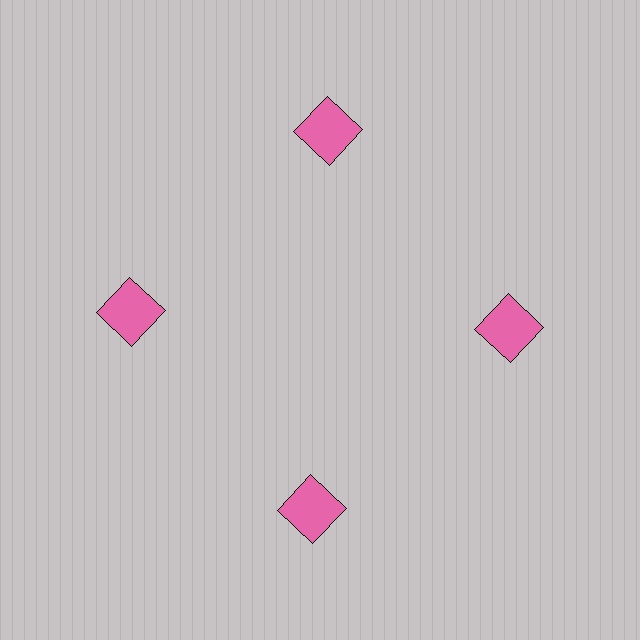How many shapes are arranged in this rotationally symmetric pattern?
There are 4 shapes, arranged in 4 groups of 1.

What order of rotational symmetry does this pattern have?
This pattern has 4-fold rotational symmetry.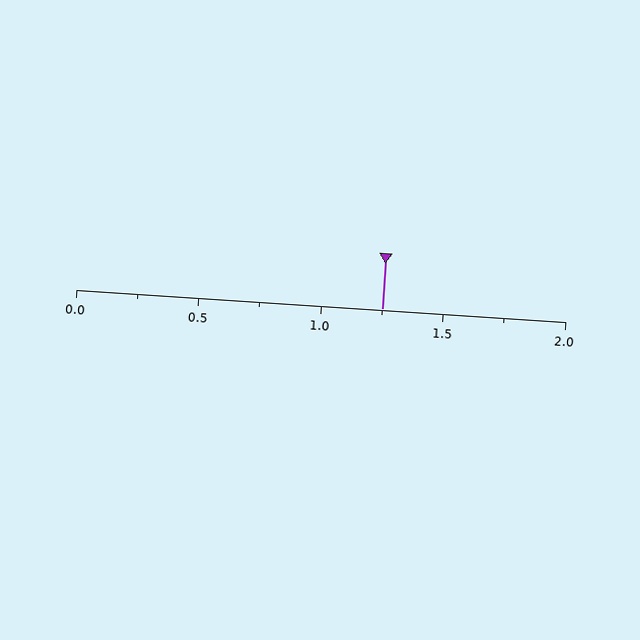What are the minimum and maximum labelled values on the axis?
The axis runs from 0.0 to 2.0.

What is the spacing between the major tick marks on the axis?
The major ticks are spaced 0.5 apart.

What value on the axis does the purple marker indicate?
The marker indicates approximately 1.25.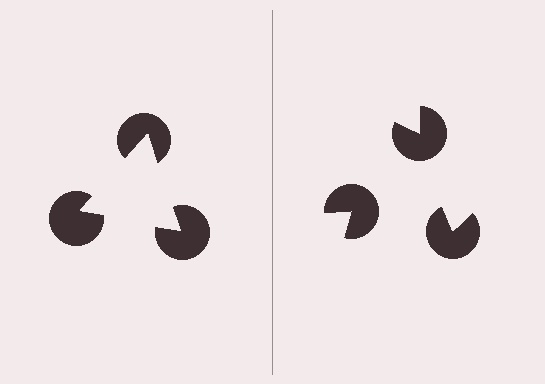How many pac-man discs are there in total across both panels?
6 — 3 on each side.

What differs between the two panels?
The pac-man discs are positioned identically on both sides; only the wedge orientations differ. On the left they align to a triangle; on the right they are misaligned.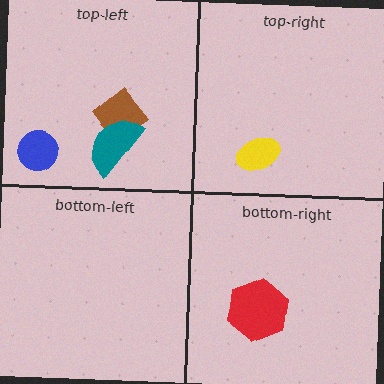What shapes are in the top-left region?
The brown diamond, the blue circle, the teal semicircle.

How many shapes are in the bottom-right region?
1.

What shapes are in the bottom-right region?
The red hexagon.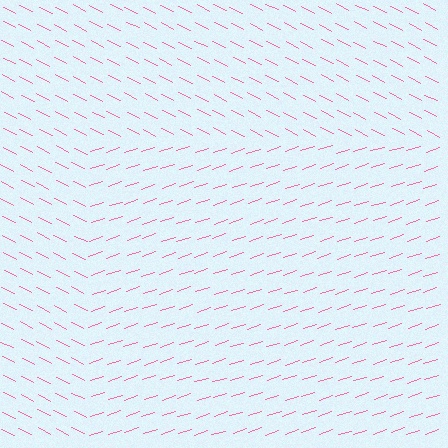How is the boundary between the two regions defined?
The boundary is defined purely by a change in line orientation (approximately 45 degrees difference). All lines are the same color and thickness.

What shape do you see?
I see a rectangle.